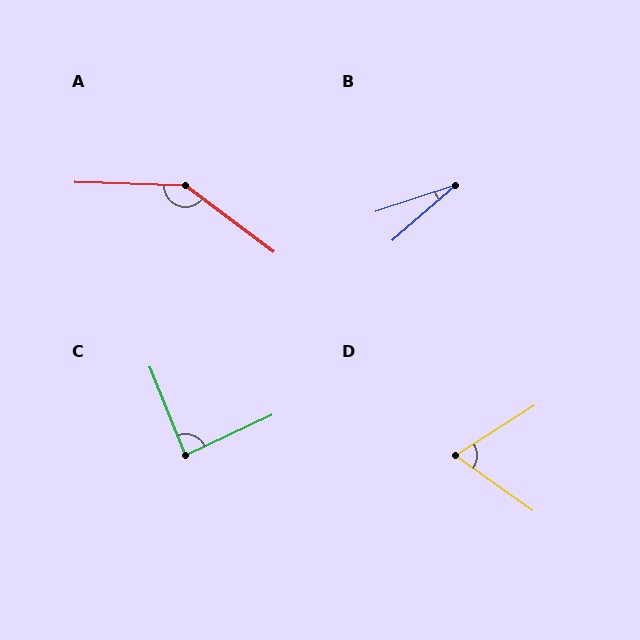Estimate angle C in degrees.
Approximately 87 degrees.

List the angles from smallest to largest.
B (23°), D (68°), C (87°), A (145°).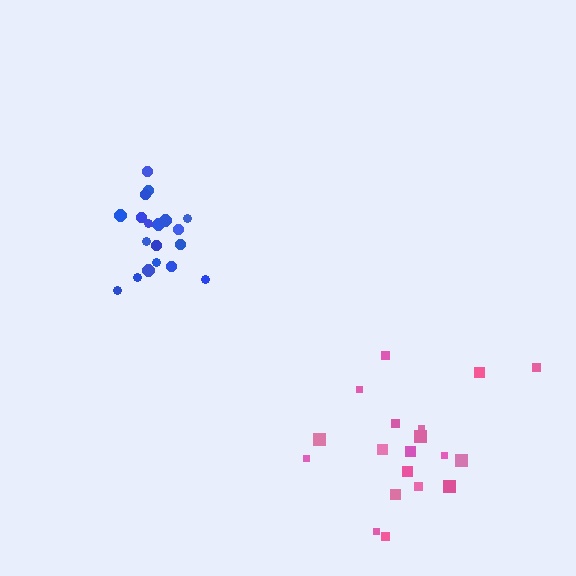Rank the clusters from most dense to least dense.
blue, pink.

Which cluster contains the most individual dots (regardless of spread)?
Blue (19).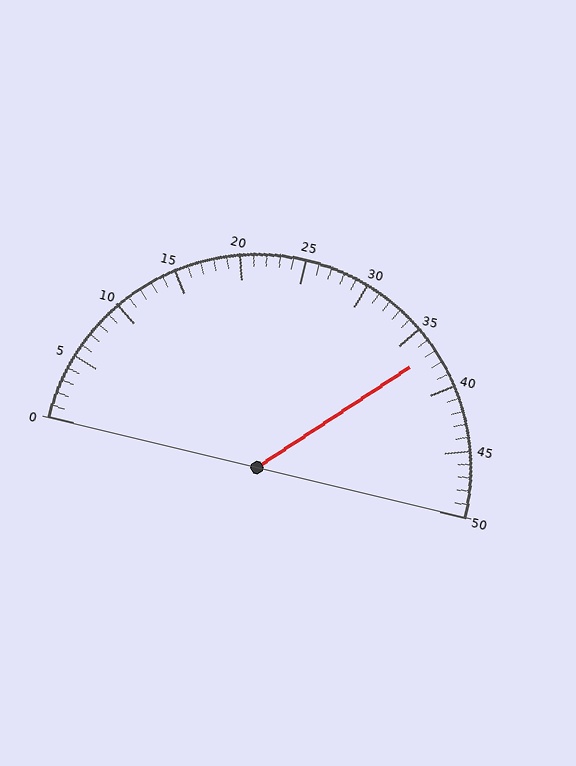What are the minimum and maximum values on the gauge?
The gauge ranges from 0 to 50.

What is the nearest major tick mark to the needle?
The nearest major tick mark is 35.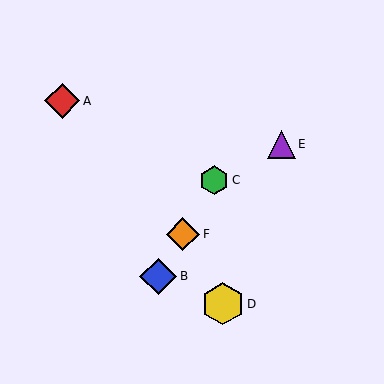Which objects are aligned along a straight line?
Objects B, C, F are aligned along a straight line.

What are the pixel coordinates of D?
Object D is at (223, 304).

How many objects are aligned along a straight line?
3 objects (B, C, F) are aligned along a straight line.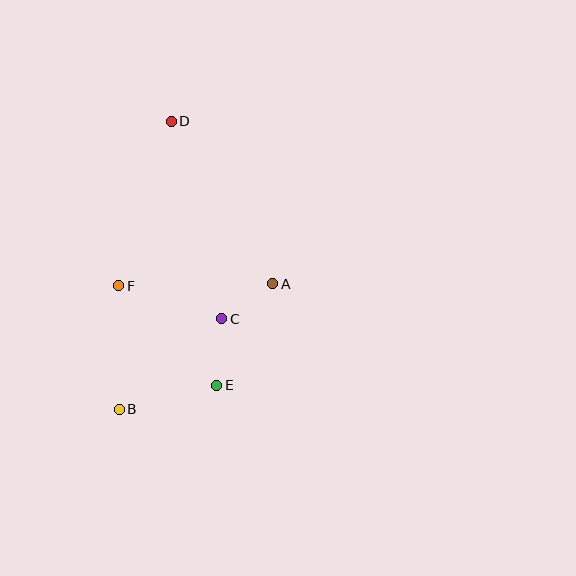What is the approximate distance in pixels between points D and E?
The distance between D and E is approximately 268 pixels.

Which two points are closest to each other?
Points A and C are closest to each other.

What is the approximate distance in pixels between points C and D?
The distance between C and D is approximately 204 pixels.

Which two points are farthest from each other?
Points B and D are farthest from each other.